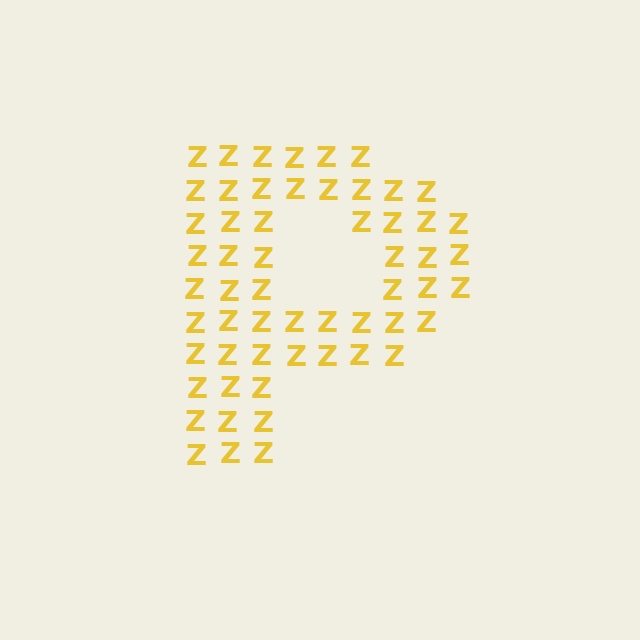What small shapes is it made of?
It is made of small letter Z's.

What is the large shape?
The large shape is the letter P.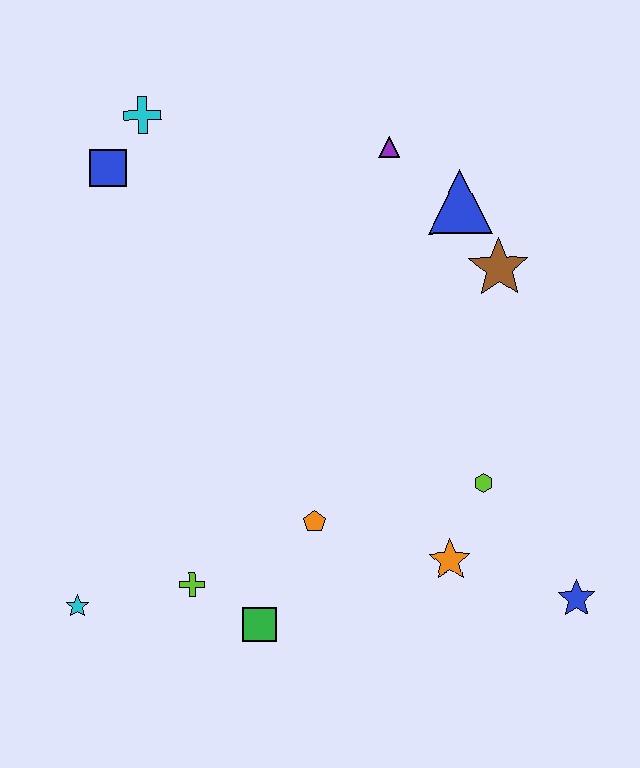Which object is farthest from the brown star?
The cyan star is farthest from the brown star.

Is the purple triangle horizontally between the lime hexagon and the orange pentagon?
Yes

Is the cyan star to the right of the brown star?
No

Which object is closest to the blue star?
The orange star is closest to the blue star.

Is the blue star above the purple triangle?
No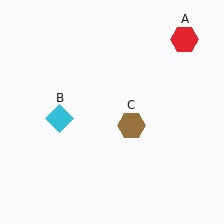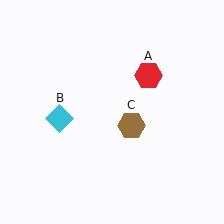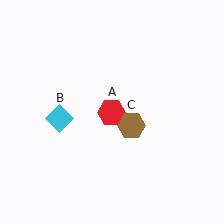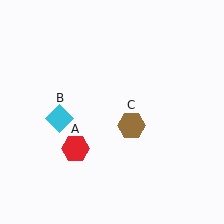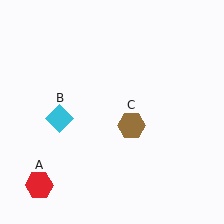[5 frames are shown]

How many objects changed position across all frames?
1 object changed position: red hexagon (object A).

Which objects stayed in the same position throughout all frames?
Cyan diamond (object B) and brown hexagon (object C) remained stationary.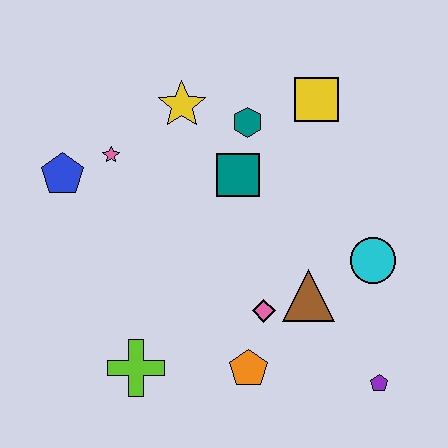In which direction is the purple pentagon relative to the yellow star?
The purple pentagon is below the yellow star.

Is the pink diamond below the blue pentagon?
Yes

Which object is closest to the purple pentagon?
The brown triangle is closest to the purple pentagon.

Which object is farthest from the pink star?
The purple pentagon is farthest from the pink star.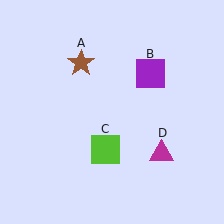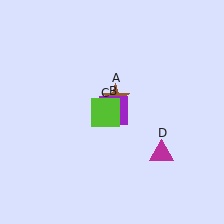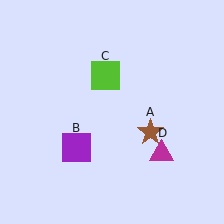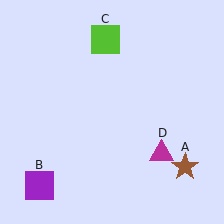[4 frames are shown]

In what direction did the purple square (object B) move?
The purple square (object B) moved down and to the left.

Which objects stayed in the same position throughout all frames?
Magenta triangle (object D) remained stationary.